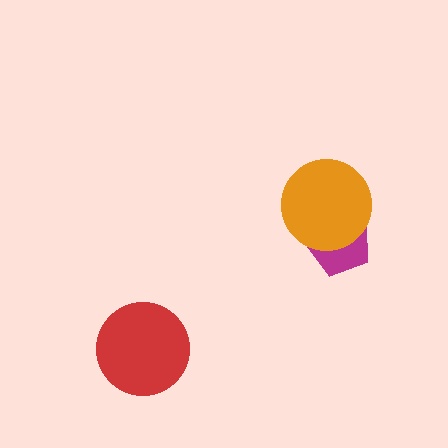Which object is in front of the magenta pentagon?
The orange circle is in front of the magenta pentagon.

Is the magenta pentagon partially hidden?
Yes, it is partially covered by another shape.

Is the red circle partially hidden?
No, no other shape covers it.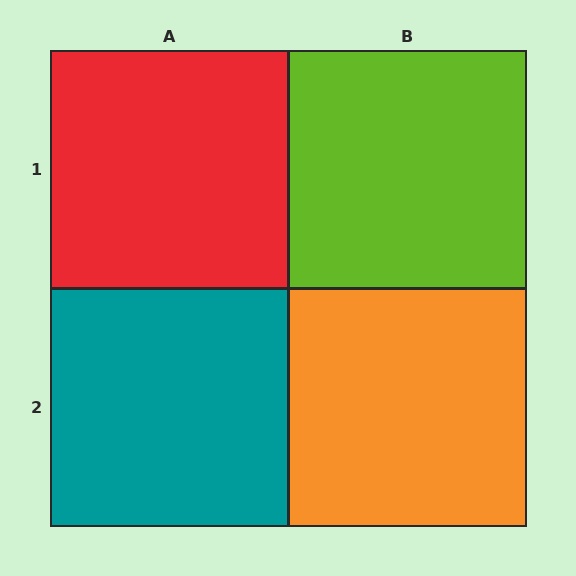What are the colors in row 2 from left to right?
Teal, orange.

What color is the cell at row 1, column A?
Red.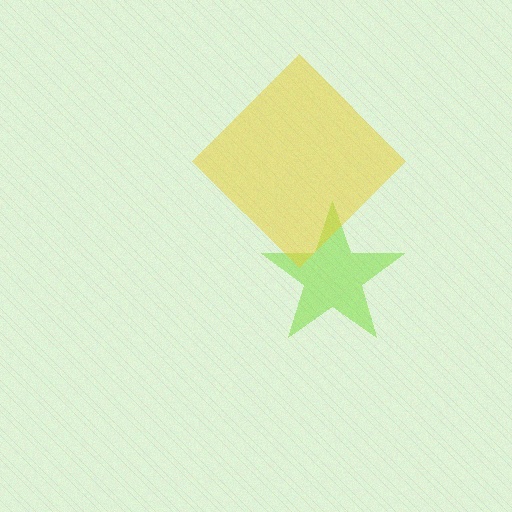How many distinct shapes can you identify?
There are 2 distinct shapes: a lime star, a yellow diamond.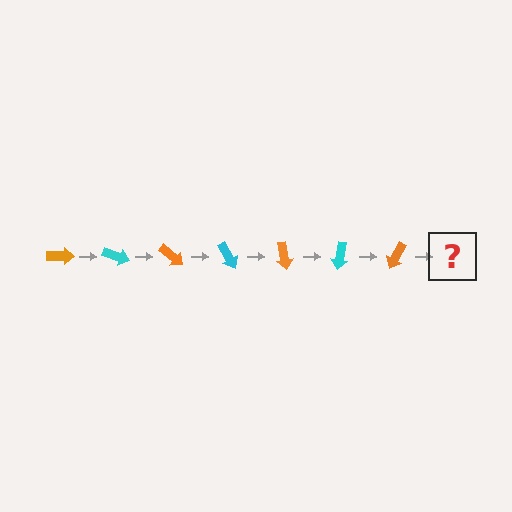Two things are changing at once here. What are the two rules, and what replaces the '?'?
The two rules are that it rotates 20 degrees each step and the color cycles through orange and cyan. The '?' should be a cyan arrow, rotated 140 degrees from the start.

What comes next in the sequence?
The next element should be a cyan arrow, rotated 140 degrees from the start.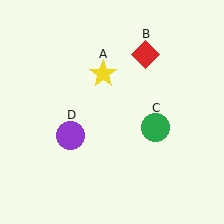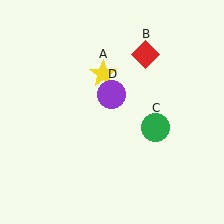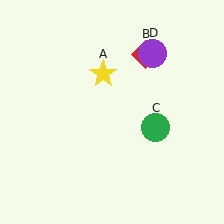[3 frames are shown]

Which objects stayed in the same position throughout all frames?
Yellow star (object A) and red diamond (object B) and green circle (object C) remained stationary.